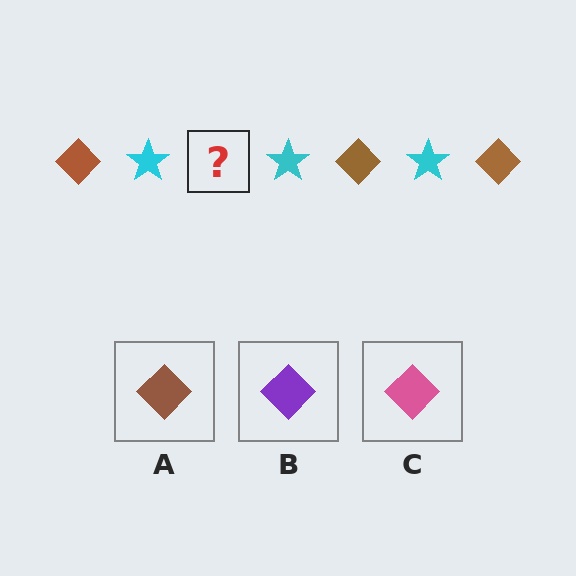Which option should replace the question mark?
Option A.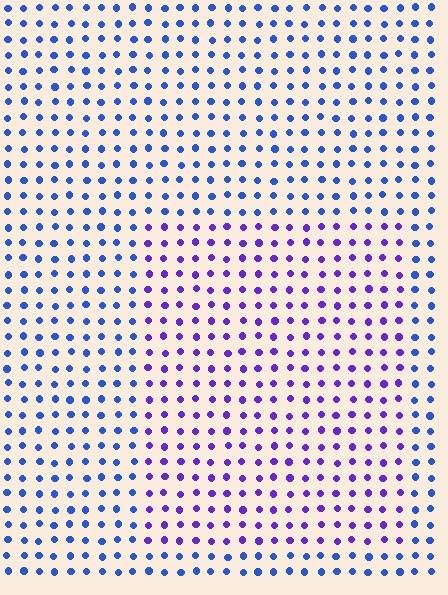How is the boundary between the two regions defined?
The boundary is defined purely by a slight shift in hue (about 39 degrees). Spacing, size, and orientation are identical on both sides.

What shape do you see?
I see a rectangle.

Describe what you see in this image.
The image is filled with small blue elements in a uniform arrangement. A rectangle-shaped region is visible where the elements are tinted to a slightly different hue, forming a subtle color boundary.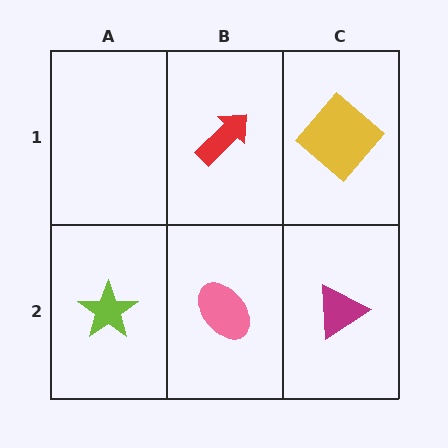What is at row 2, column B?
A pink ellipse.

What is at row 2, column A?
A lime star.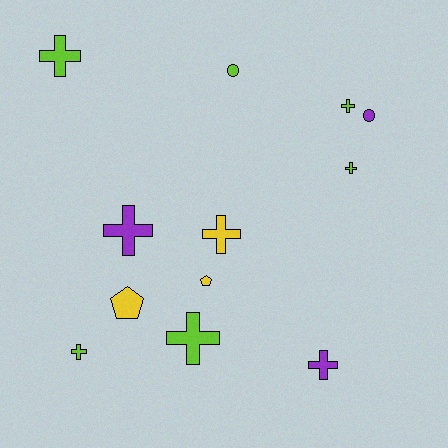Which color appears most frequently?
Lime, with 6 objects.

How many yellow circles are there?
There are no yellow circles.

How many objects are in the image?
There are 12 objects.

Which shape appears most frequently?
Cross, with 8 objects.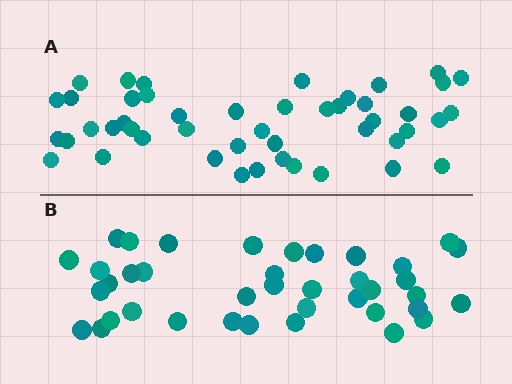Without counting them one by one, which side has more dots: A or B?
Region A (the top region) has more dots.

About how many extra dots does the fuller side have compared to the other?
Region A has roughly 8 or so more dots than region B.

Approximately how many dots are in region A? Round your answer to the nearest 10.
About 50 dots. (The exact count is 47, which rounds to 50.)